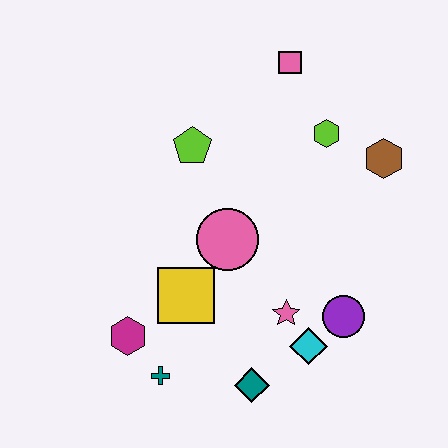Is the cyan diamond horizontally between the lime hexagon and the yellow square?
Yes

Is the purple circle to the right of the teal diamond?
Yes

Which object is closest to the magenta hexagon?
The teal cross is closest to the magenta hexagon.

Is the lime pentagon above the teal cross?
Yes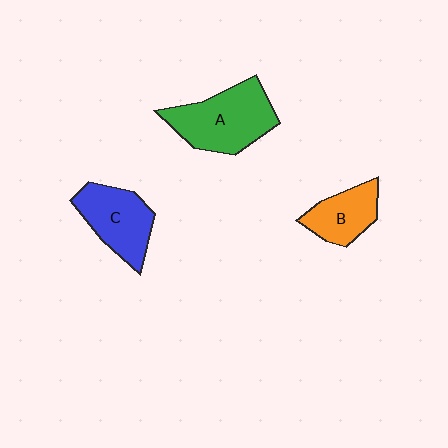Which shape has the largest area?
Shape A (green).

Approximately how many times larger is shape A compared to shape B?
Approximately 1.7 times.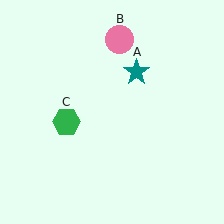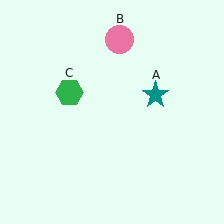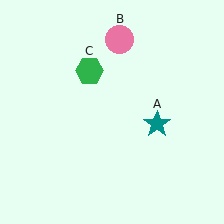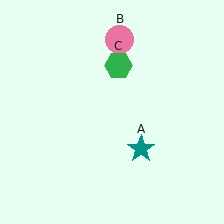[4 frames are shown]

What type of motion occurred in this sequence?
The teal star (object A), green hexagon (object C) rotated clockwise around the center of the scene.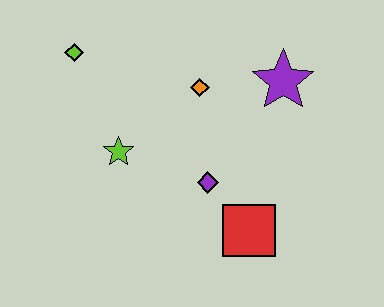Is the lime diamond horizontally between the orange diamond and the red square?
No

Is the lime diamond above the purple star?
Yes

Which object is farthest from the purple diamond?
The lime diamond is farthest from the purple diamond.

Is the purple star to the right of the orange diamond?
Yes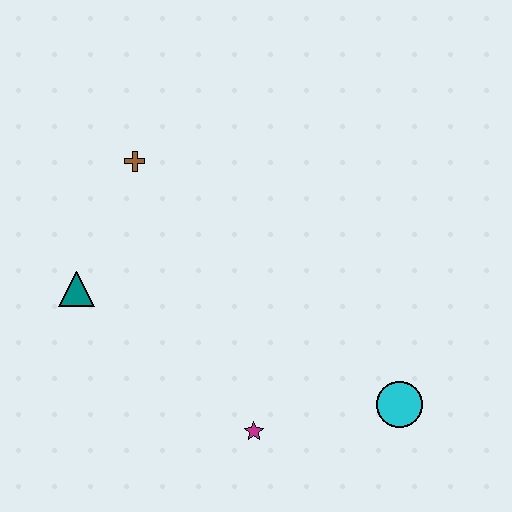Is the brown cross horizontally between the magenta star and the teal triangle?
Yes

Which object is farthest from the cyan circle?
The brown cross is farthest from the cyan circle.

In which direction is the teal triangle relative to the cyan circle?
The teal triangle is to the left of the cyan circle.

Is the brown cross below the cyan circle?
No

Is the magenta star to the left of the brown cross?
No